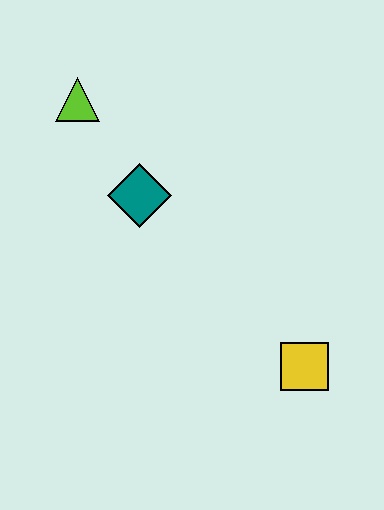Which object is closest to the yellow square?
The teal diamond is closest to the yellow square.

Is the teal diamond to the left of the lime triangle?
No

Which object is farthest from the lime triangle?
The yellow square is farthest from the lime triangle.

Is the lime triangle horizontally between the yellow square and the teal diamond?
No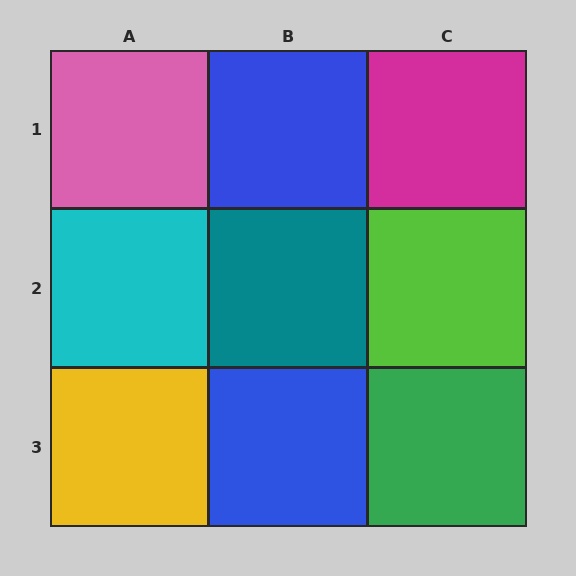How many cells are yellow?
1 cell is yellow.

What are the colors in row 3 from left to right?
Yellow, blue, green.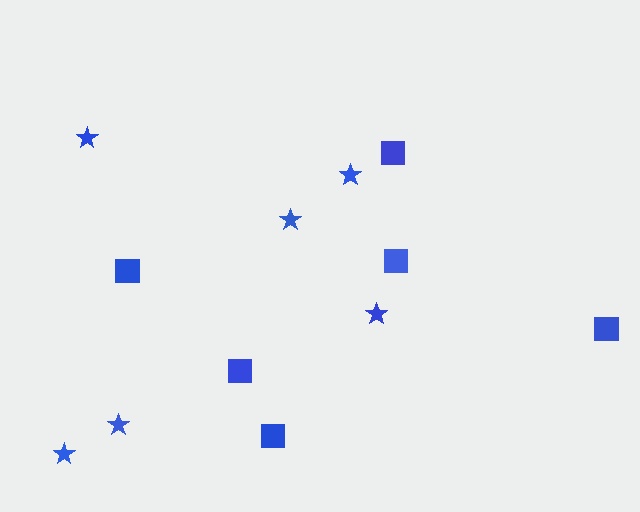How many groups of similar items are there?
There are 2 groups: one group of stars (6) and one group of squares (6).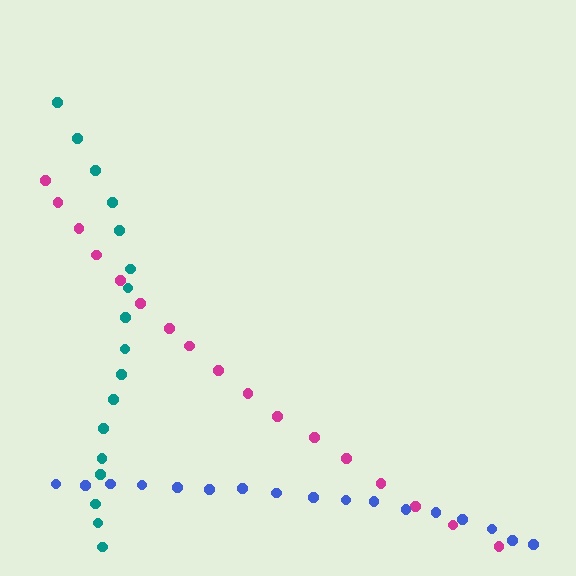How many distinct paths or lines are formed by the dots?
There are 3 distinct paths.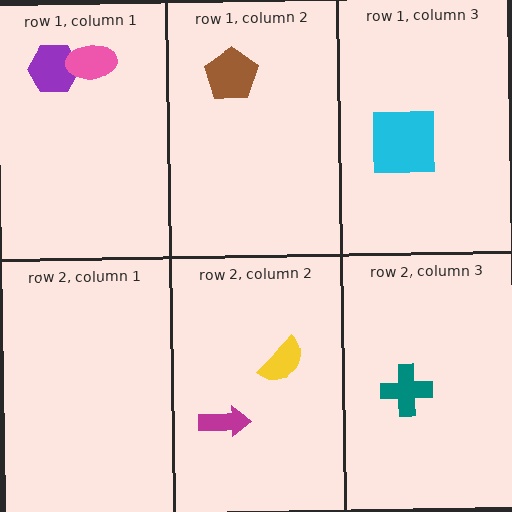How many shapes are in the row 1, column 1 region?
2.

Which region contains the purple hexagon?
The row 1, column 1 region.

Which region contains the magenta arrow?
The row 2, column 2 region.